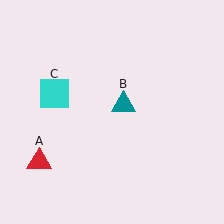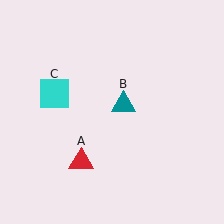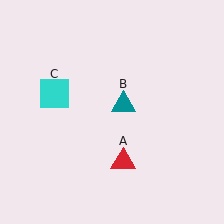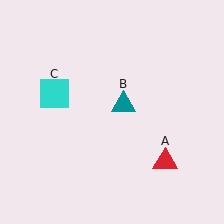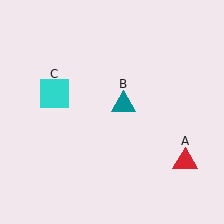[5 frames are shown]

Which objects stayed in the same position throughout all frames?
Teal triangle (object B) and cyan square (object C) remained stationary.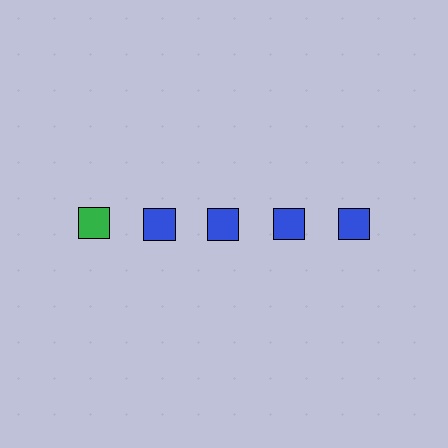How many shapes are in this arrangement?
There are 5 shapes arranged in a grid pattern.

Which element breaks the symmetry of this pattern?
The green square in the top row, leftmost column breaks the symmetry. All other shapes are blue squares.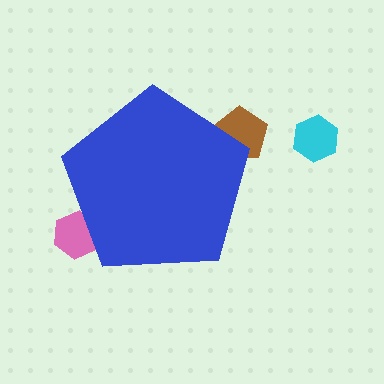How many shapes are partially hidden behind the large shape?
2 shapes are partially hidden.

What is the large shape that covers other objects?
A blue pentagon.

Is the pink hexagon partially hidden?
Yes, the pink hexagon is partially hidden behind the blue pentagon.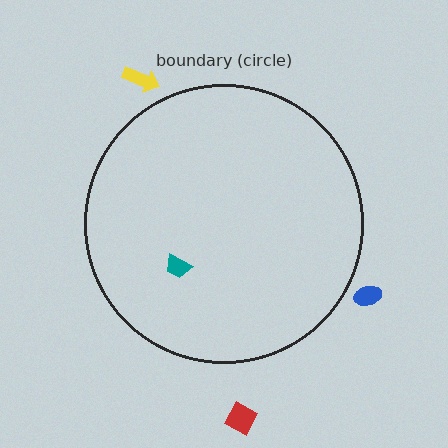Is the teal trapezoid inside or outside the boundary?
Inside.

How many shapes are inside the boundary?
1 inside, 3 outside.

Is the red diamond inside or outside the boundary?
Outside.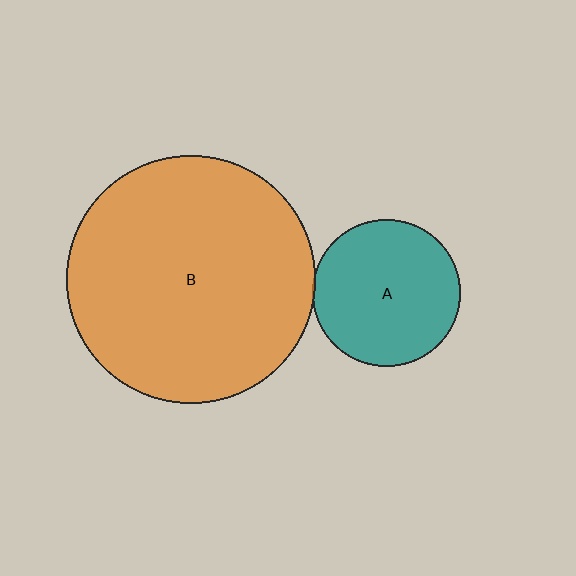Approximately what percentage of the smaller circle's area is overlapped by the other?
Approximately 5%.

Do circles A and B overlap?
Yes.